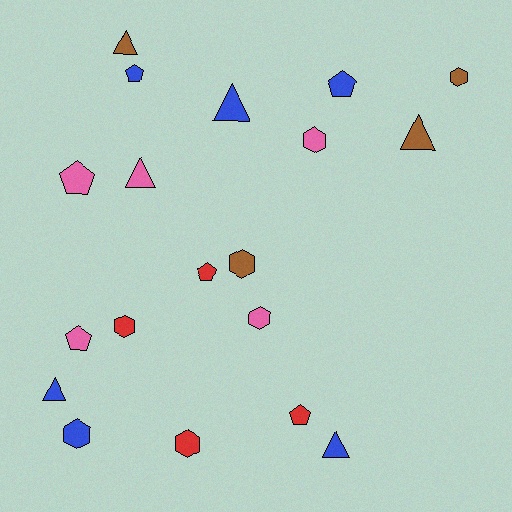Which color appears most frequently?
Blue, with 6 objects.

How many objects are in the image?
There are 19 objects.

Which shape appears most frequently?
Hexagon, with 7 objects.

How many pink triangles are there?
There is 1 pink triangle.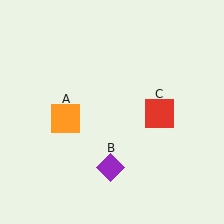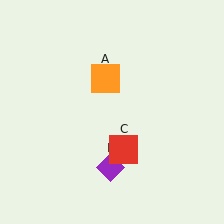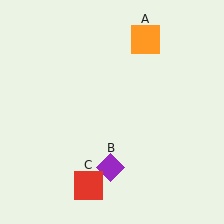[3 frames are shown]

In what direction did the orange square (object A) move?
The orange square (object A) moved up and to the right.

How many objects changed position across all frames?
2 objects changed position: orange square (object A), red square (object C).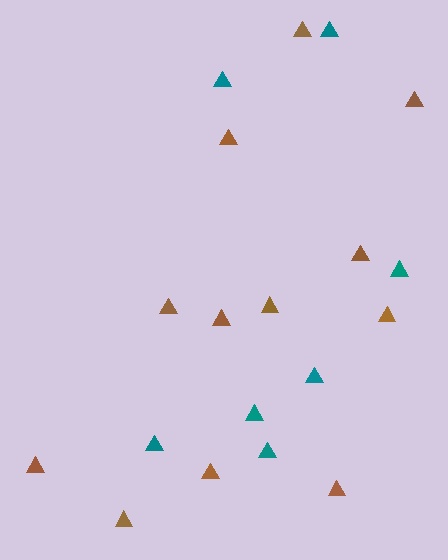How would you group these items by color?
There are 2 groups: one group of teal triangles (7) and one group of brown triangles (12).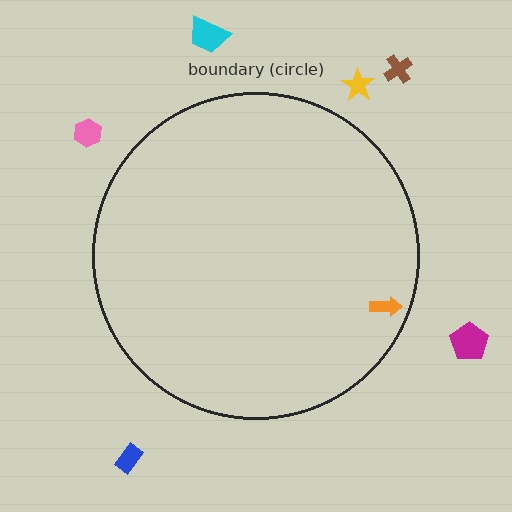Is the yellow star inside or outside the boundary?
Outside.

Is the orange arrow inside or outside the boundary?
Inside.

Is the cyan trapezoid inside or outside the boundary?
Outside.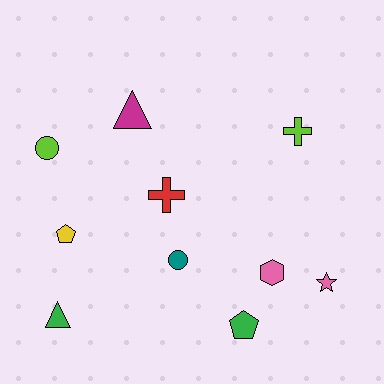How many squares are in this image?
There are no squares.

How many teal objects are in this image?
There is 1 teal object.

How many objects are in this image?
There are 10 objects.